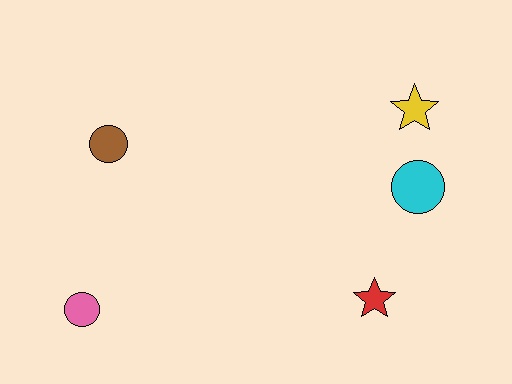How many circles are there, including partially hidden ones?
There are 3 circles.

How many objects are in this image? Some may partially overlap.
There are 5 objects.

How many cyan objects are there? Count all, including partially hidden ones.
There is 1 cyan object.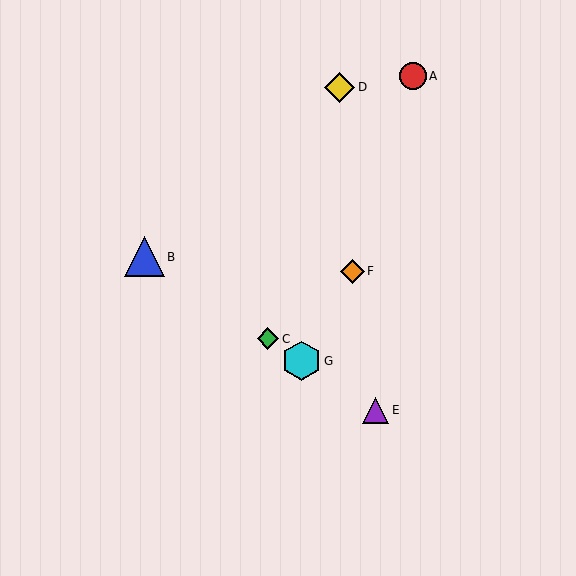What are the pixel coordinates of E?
Object E is at (376, 410).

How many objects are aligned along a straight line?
4 objects (B, C, E, G) are aligned along a straight line.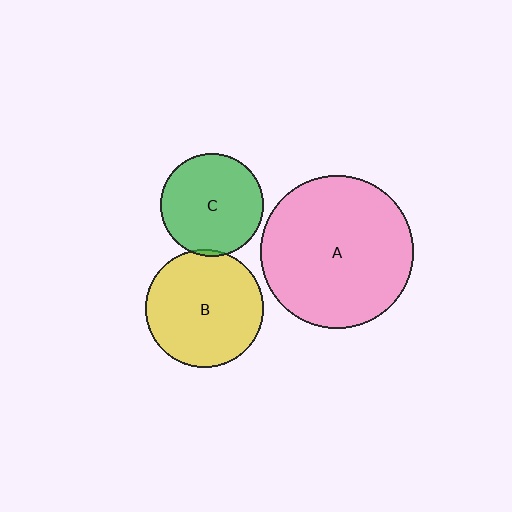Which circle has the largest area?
Circle A (pink).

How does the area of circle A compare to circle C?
Approximately 2.2 times.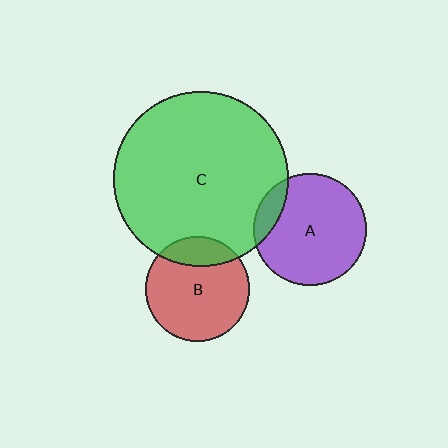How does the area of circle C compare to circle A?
Approximately 2.4 times.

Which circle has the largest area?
Circle C (green).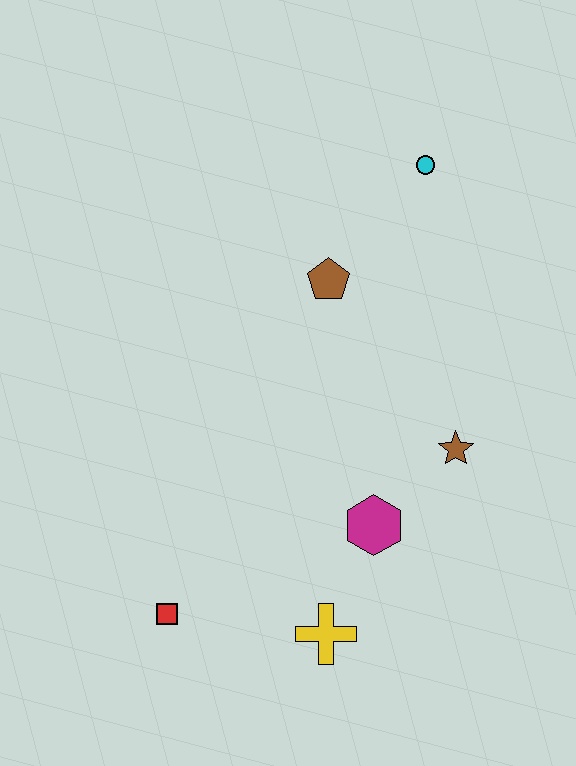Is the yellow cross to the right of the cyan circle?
No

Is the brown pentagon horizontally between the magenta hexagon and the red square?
Yes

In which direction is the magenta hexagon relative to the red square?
The magenta hexagon is to the right of the red square.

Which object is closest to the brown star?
The magenta hexagon is closest to the brown star.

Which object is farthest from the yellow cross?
The cyan circle is farthest from the yellow cross.